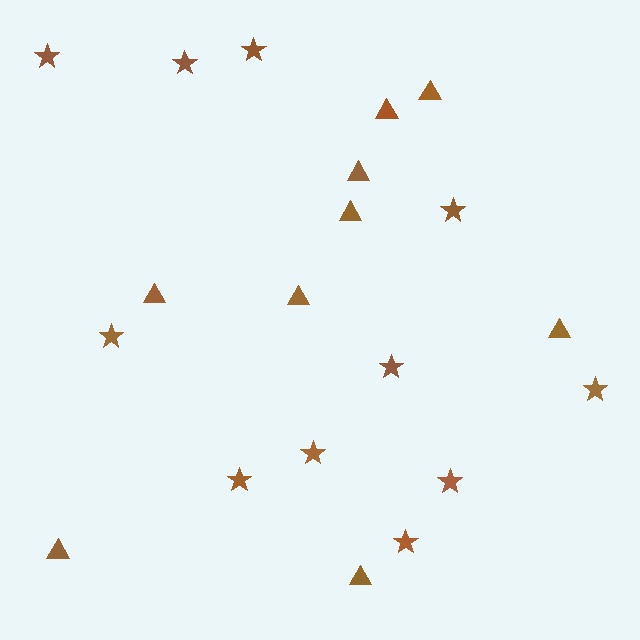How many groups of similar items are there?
There are 2 groups: one group of triangles (9) and one group of stars (11).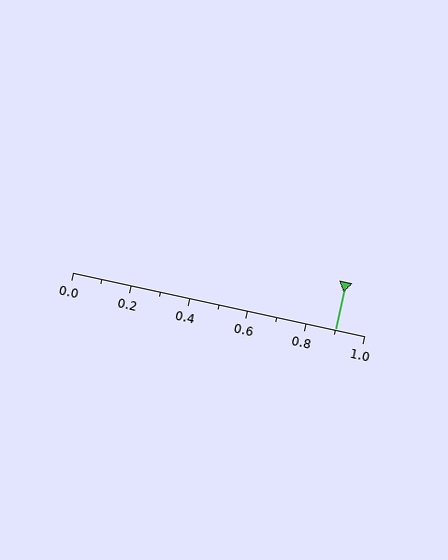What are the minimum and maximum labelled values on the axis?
The axis runs from 0.0 to 1.0.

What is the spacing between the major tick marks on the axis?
The major ticks are spaced 0.2 apart.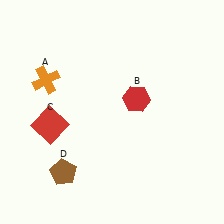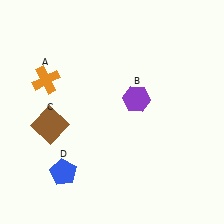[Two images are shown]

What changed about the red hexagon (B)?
In Image 1, B is red. In Image 2, it changed to purple.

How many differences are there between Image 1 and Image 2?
There are 3 differences between the two images.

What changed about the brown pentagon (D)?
In Image 1, D is brown. In Image 2, it changed to blue.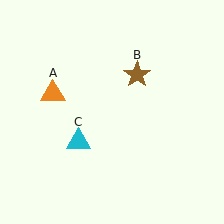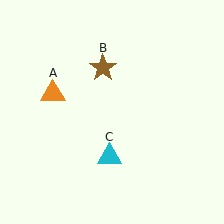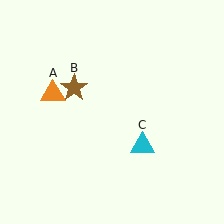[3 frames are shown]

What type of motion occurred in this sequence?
The brown star (object B), cyan triangle (object C) rotated counterclockwise around the center of the scene.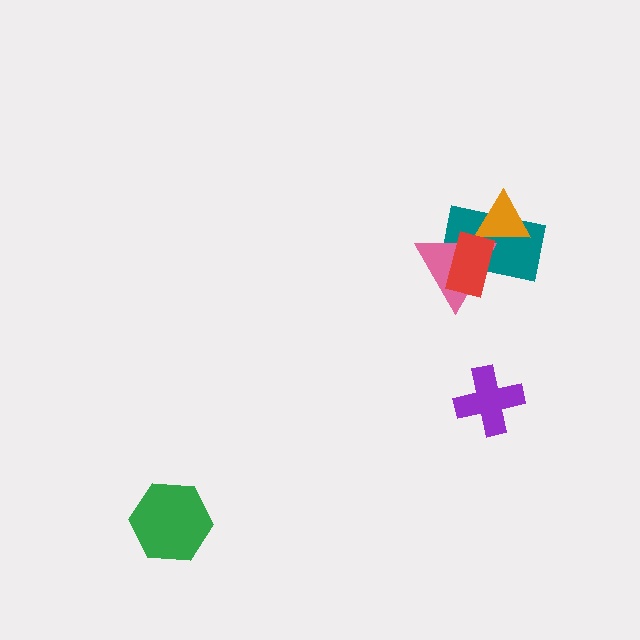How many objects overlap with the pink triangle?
3 objects overlap with the pink triangle.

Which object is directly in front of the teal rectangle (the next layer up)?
The orange triangle is directly in front of the teal rectangle.